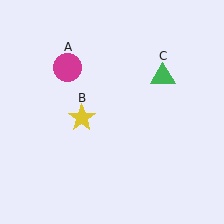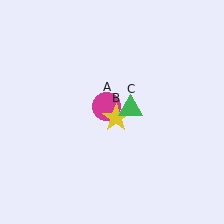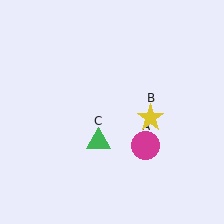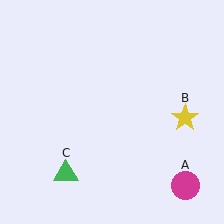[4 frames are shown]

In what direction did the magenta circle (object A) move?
The magenta circle (object A) moved down and to the right.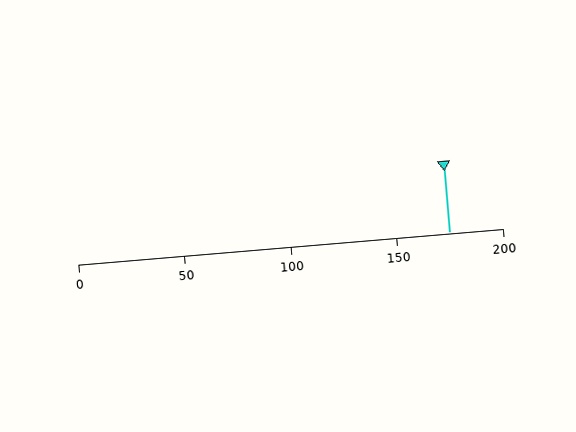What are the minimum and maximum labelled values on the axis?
The axis runs from 0 to 200.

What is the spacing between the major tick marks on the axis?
The major ticks are spaced 50 apart.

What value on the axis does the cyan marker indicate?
The marker indicates approximately 175.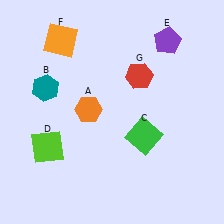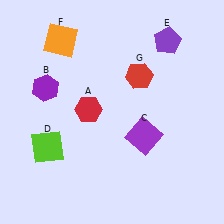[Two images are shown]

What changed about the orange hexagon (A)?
In Image 1, A is orange. In Image 2, it changed to red.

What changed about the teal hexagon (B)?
In Image 1, B is teal. In Image 2, it changed to purple.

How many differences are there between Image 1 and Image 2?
There are 3 differences between the two images.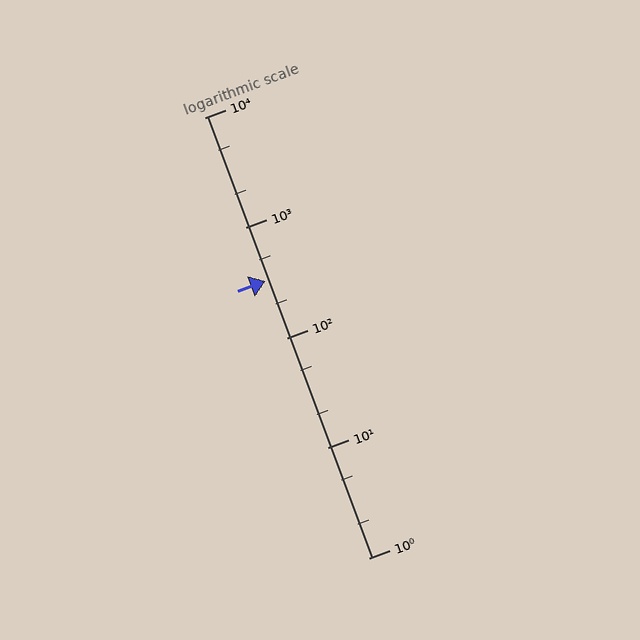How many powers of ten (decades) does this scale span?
The scale spans 4 decades, from 1 to 10000.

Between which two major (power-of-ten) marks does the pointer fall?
The pointer is between 100 and 1000.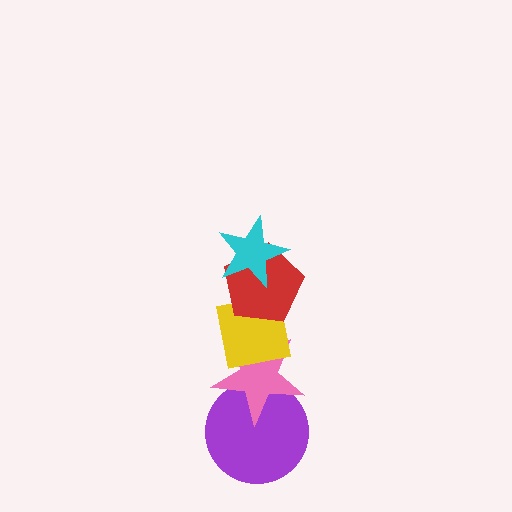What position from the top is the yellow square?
The yellow square is 3rd from the top.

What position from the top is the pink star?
The pink star is 4th from the top.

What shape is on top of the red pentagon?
The cyan star is on top of the red pentagon.